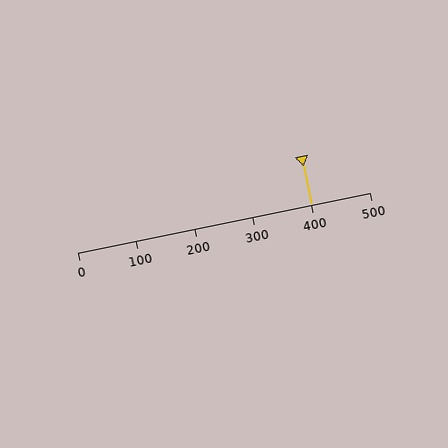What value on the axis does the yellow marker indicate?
The marker indicates approximately 400.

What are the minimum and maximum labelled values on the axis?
The axis runs from 0 to 500.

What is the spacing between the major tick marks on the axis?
The major ticks are spaced 100 apart.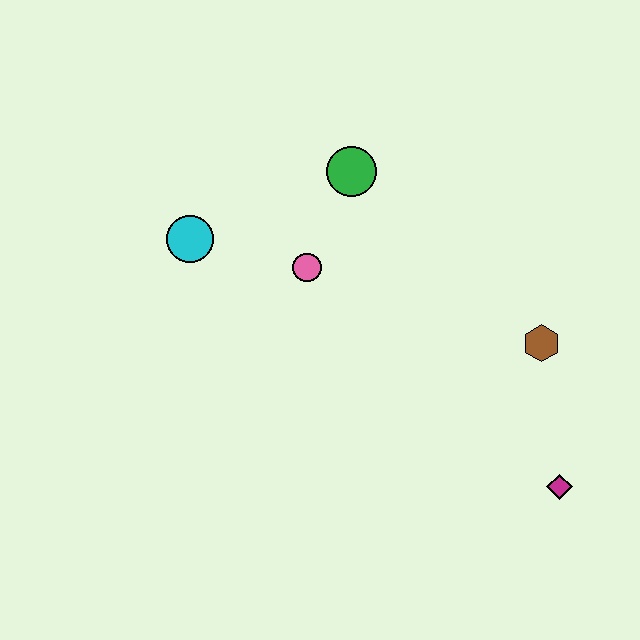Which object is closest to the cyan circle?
The pink circle is closest to the cyan circle.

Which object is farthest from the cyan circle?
The magenta diamond is farthest from the cyan circle.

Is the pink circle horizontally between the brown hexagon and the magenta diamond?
No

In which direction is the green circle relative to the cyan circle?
The green circle is to the right of the cyan circle.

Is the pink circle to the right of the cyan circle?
Yes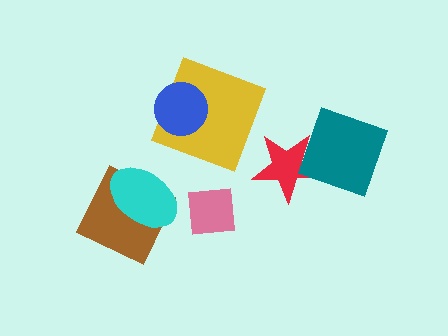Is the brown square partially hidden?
Yes, it is partially covered by another shape.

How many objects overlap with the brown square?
1 object overlaps with the brown square.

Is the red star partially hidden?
Yes, it is partially covered by another shape.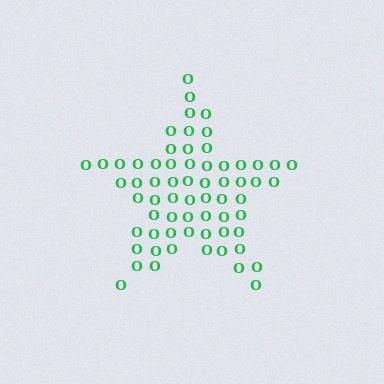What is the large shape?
The large shape is a star.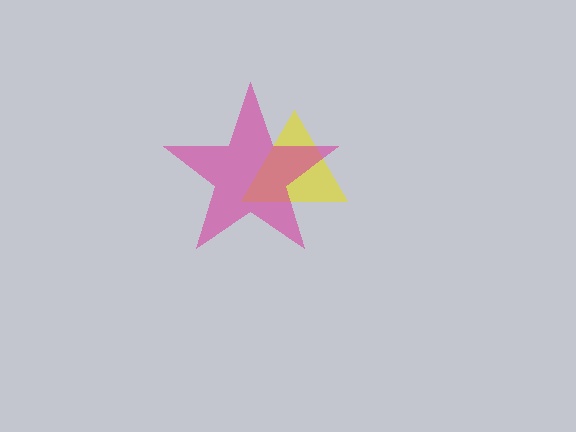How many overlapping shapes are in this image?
There are 2 overlapping shapes in the image.